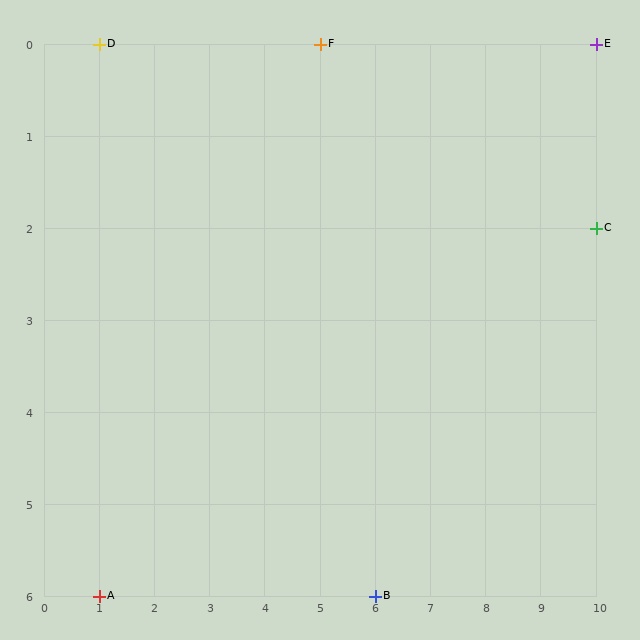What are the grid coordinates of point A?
Point A is at grid coordinates (1, 6).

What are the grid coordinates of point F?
Point F is at grid coordinates (5, 0).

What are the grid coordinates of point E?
Point E is at grid coordinates (10, 0).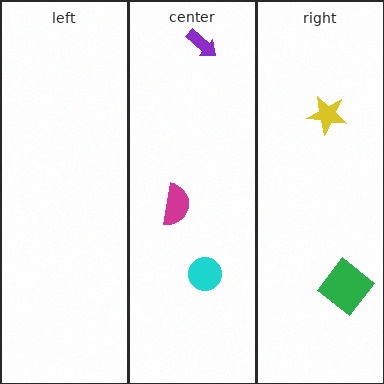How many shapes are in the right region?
2.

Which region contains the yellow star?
The right region.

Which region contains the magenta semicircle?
The center region.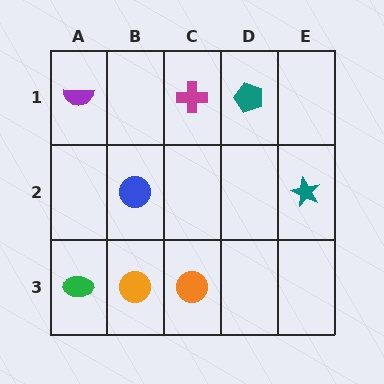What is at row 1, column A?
A purple semicircle.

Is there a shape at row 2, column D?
No, that cell is empty.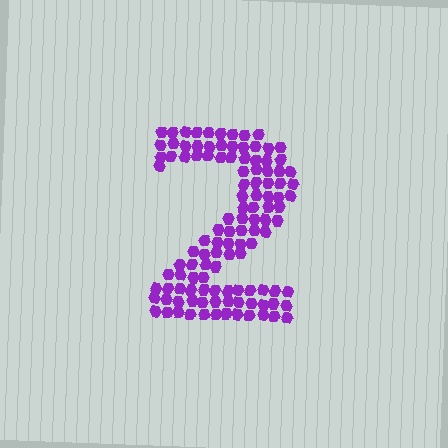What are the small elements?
The small elements are hexagons.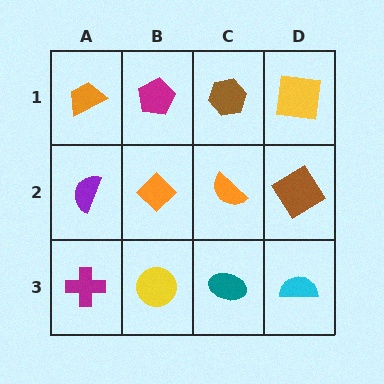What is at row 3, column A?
A magenta cross.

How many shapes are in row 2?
4 shapes.